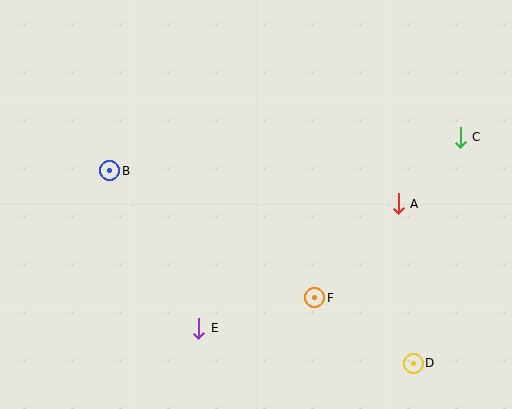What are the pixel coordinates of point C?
Point C is at (460, 137).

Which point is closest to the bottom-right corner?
Point D is closest to the bottom-right corner.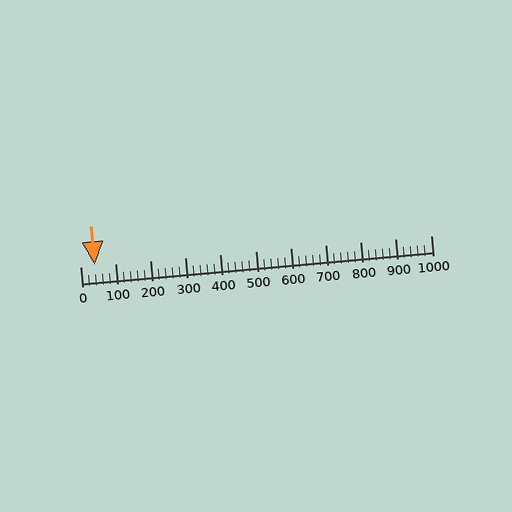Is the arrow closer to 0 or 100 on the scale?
The arrow is closer to 0.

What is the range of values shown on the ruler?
The ruler shows values from 0 to 1000.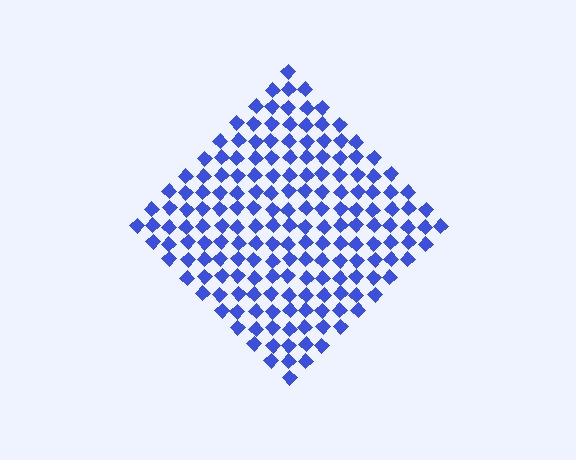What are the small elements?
The small elements are diamonds.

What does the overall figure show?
The overall figure shows a diamond.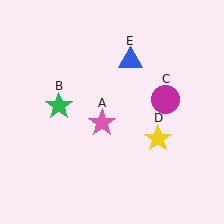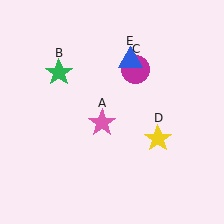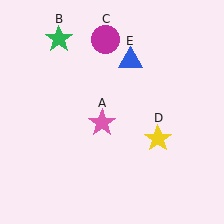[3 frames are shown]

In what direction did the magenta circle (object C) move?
The magenta circle (object C) moved up and to the left.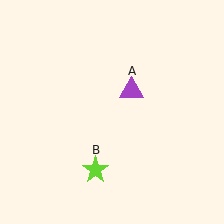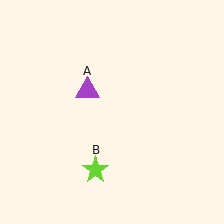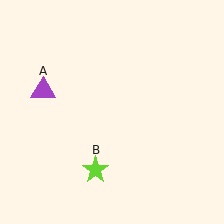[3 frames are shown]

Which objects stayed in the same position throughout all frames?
Lime star (object B) remained stationary.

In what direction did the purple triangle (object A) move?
The purple triangle (object A) moved left.